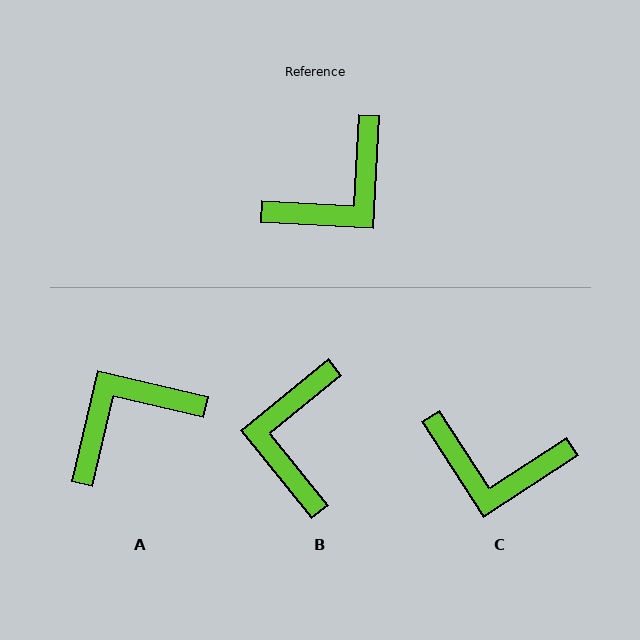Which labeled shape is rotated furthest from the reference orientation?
A, about 170 degrees away.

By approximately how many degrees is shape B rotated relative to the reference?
Approximately 138 degrees clockwise.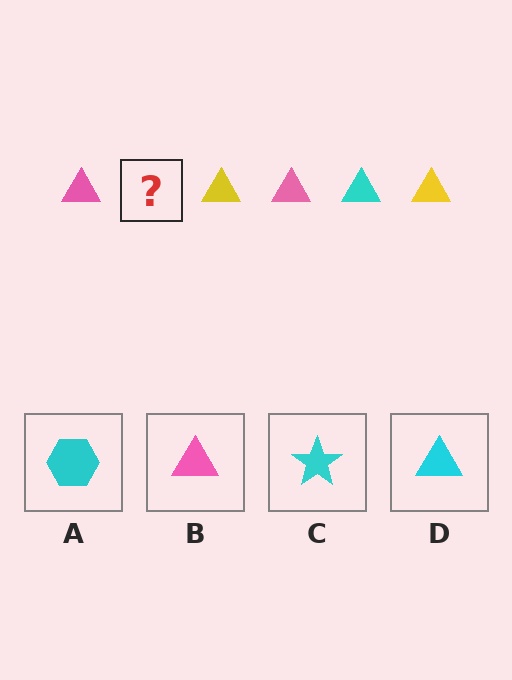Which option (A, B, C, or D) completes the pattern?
D.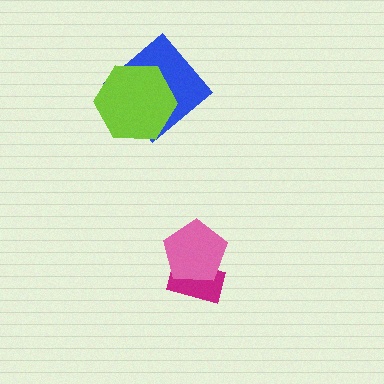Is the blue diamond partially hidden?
Yes, it is partially covered by another shape.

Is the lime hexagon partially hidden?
No, no other shape covers it.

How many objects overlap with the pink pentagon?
1 object overlaps with the pink pentagon.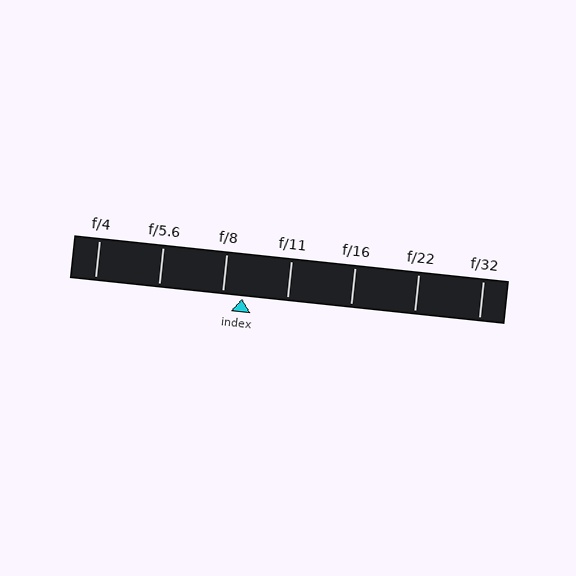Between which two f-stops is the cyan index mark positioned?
The index mark is between f/8 and f/11.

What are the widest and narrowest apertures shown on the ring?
The widest aperture shown is f/4 and the narrowest is f/32.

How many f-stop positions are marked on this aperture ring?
There are 7 f-stop positions marked.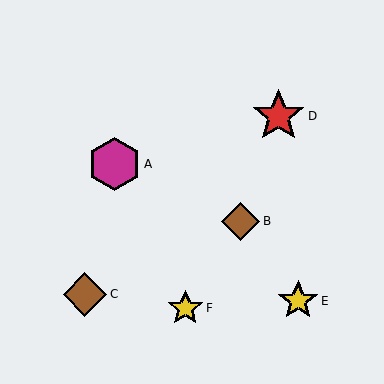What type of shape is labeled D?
Shape D is a red star.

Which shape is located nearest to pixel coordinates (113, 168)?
The magenta hexagon (labeled A) at (114, 164) is nearest to that location.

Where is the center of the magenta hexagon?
The center of the magenta hexagon is at (114, 164).